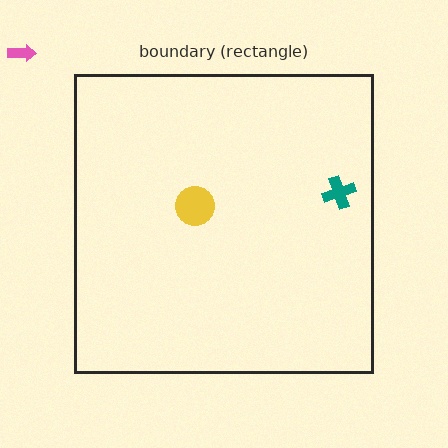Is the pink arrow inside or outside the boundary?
Outside.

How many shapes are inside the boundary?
2 inside, 1 outside.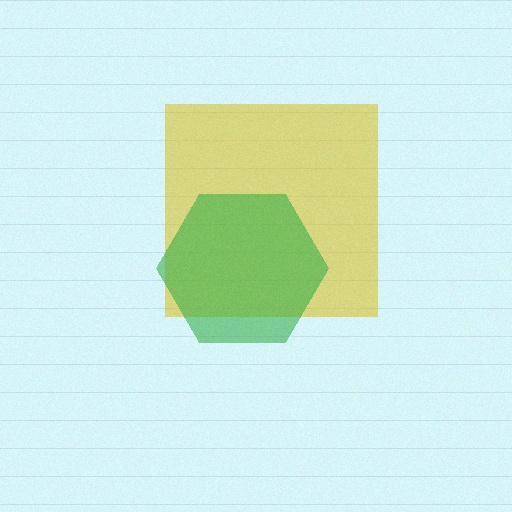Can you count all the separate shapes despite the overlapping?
Yes, there are 2 separate shapes.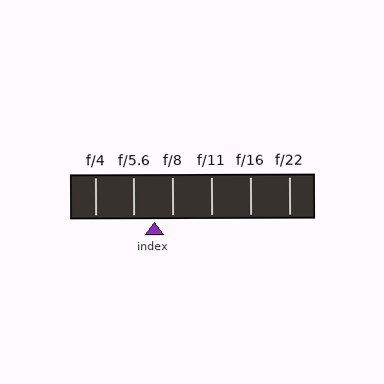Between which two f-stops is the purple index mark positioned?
The index mark is between f/5.6 and f/8.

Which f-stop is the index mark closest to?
The index mark is closest to f/8.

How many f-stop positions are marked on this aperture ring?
There are 6 f-stop positions marked.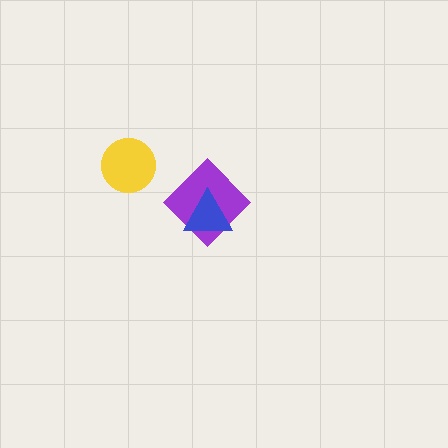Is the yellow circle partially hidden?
No, no other shape covers it.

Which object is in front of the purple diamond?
The blue triangle is in front of the purple diamond.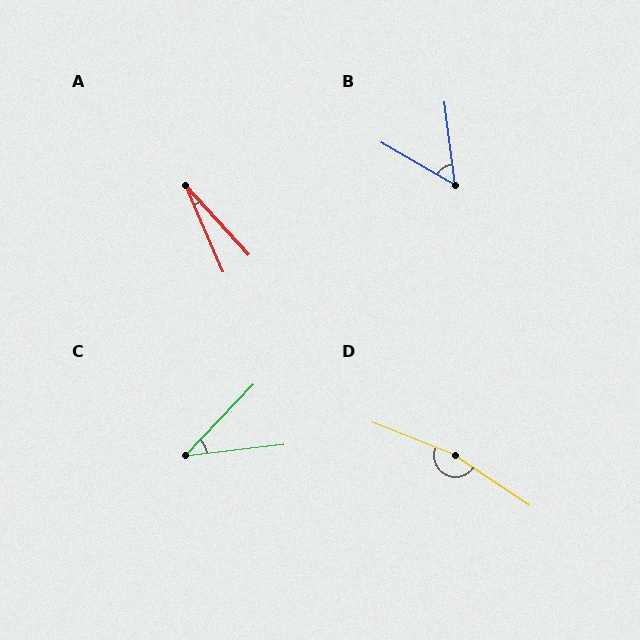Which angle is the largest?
D, at approximately 167 degrees.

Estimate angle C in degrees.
Approximately 40 degrees.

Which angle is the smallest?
A, at approximately 19 degrees.